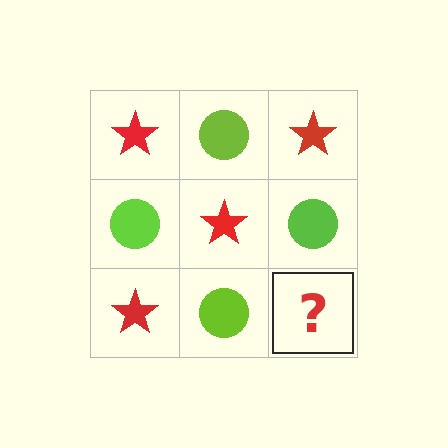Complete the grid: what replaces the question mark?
The question mark should be replaced with a red star.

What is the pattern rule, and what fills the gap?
The rule is that it alternates red star and lime circle in a checkerboard pattern. The gap should be filled with a red star.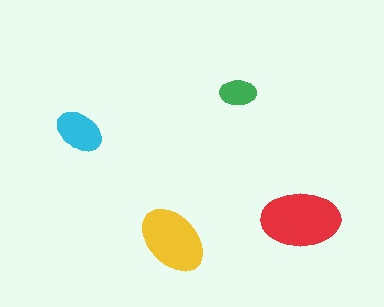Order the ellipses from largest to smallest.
the red one, the yellow one, the cyan one, the green one.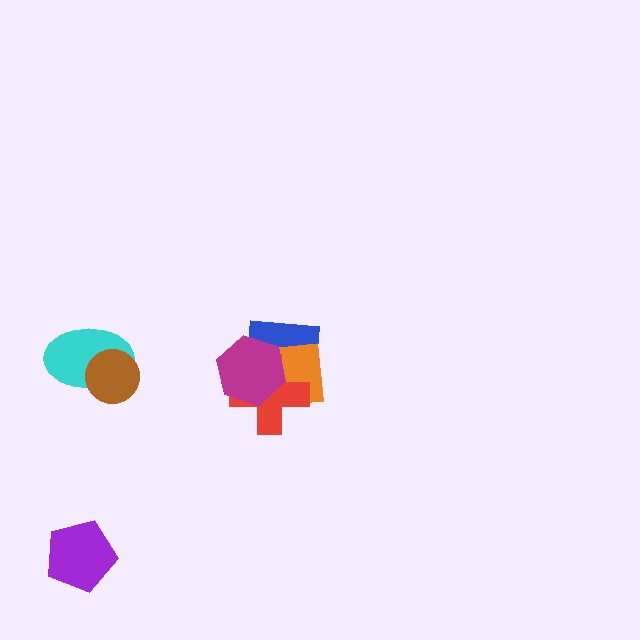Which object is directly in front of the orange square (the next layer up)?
The red cross is directly in front of the orange square.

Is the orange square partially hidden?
Yes, it is partially covered by another shape.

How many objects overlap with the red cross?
3 objects overlap with the red cross.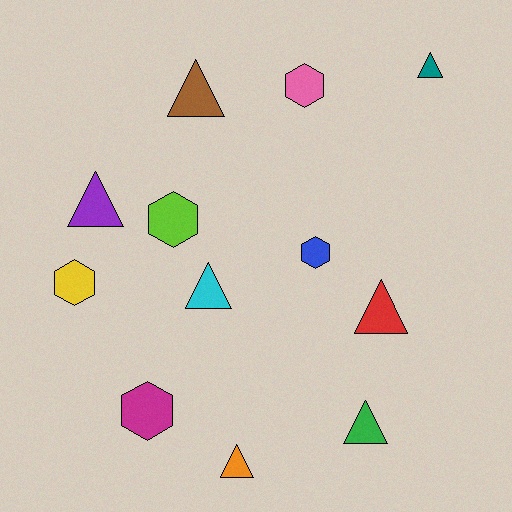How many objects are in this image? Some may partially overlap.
There are 12 objects.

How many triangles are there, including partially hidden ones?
There are 7 triangles.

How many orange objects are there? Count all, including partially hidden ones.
There is 1 orange object.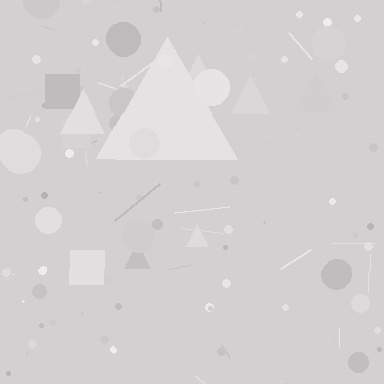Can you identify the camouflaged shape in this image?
The camouflaged shape is a triangle.